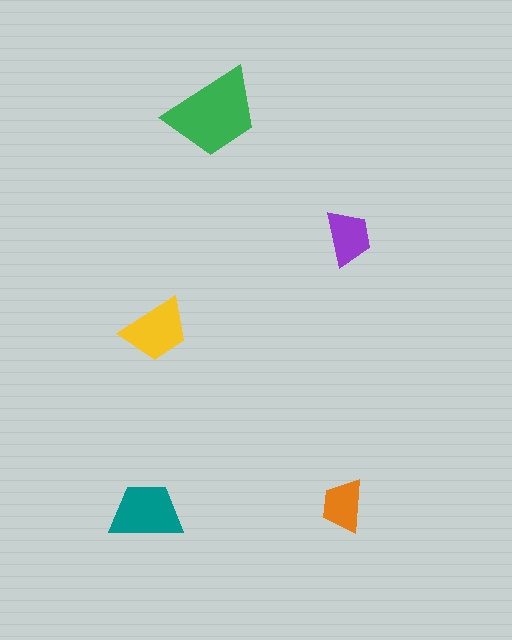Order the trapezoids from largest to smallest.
the green one, the teal one, the yellow one, the purple one, the orange one.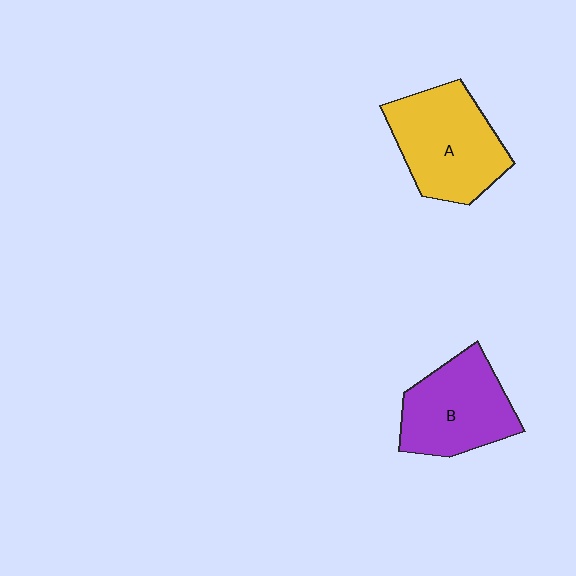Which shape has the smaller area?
Shape B (purple).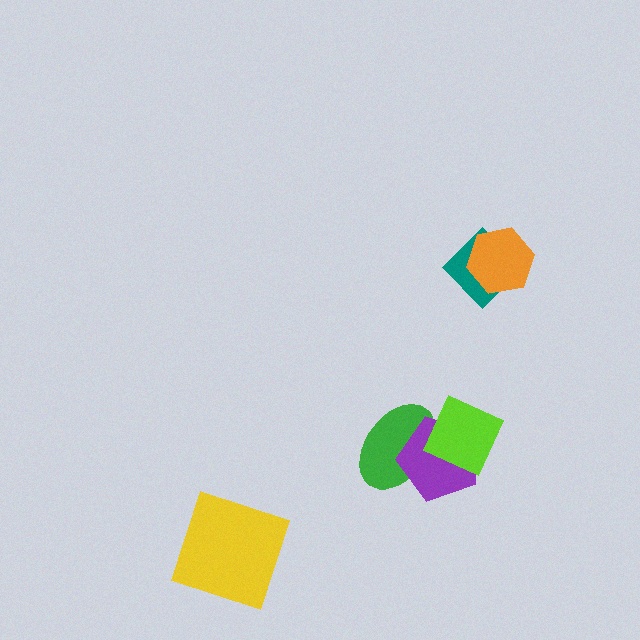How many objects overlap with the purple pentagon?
2 objects overlap with the purple pentagon.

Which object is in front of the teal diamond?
The orange hexagon is in front of the teal diamond.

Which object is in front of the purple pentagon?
The lime diamond is in front of the purple pentagon.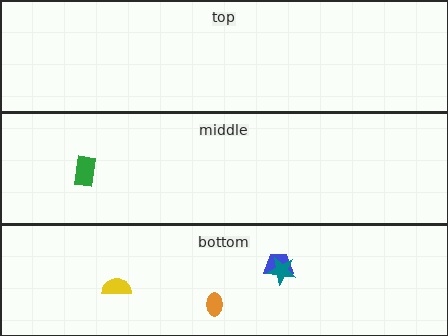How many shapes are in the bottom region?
4.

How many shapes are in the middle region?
1.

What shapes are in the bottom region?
The blue trapezoid, the yellow semicircle, the orange ellipse, the teal star.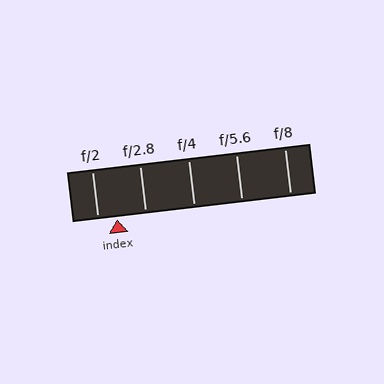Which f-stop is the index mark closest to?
The index mark is closest to f/2.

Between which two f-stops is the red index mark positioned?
The index mark is between f/2 and f/2.8.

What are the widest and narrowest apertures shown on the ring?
The widest aperture shown is f/2 and the narrowest is f/8.